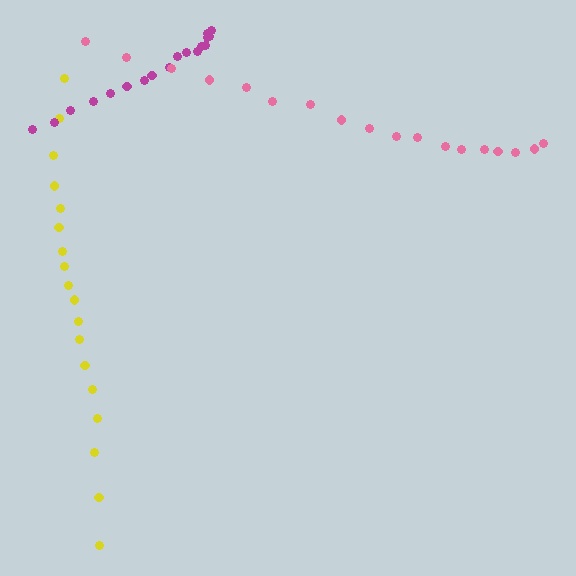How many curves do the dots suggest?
There are 3 distinct paths.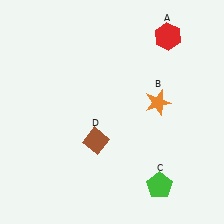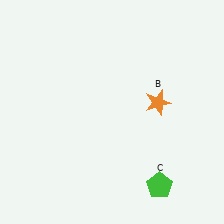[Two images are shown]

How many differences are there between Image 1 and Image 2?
There are 2 differences between the two images.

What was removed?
The brown diamond (D), the red hexagon (A) were removed in Image 2.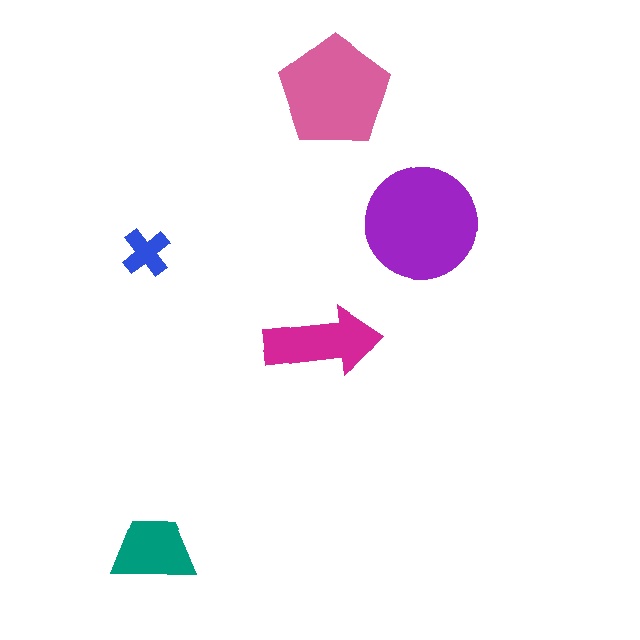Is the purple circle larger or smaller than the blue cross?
Larger.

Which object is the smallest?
The blue cross.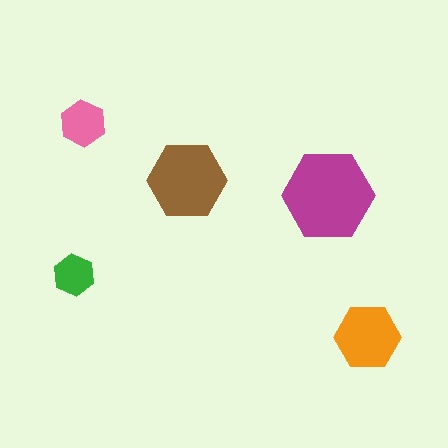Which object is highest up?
The pink hexagon is topmost.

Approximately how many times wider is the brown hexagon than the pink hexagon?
About 1.5 times wider.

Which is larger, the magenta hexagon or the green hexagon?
The magenta one.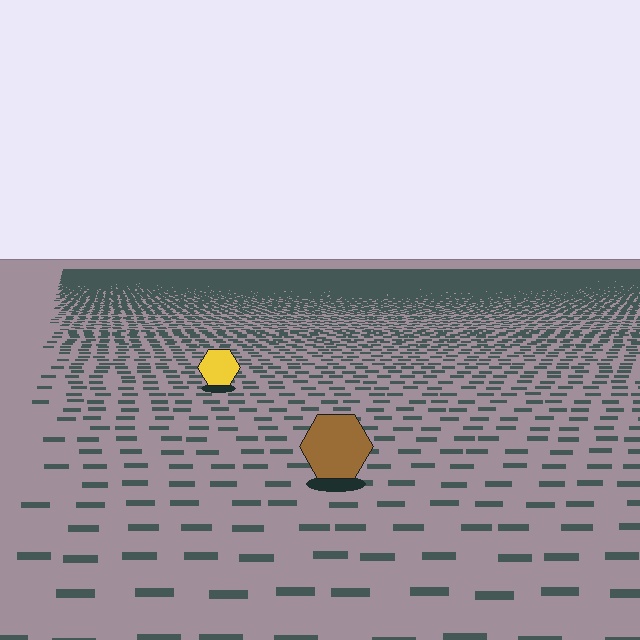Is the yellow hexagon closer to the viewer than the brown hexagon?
No. The brown hexagon is closer — you can tell from the texture gradient: the ground texture is coarser near it.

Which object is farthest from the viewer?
The yellow hexagon is farthest from the viewer. It appears smaller and the ground texture around it is denser.